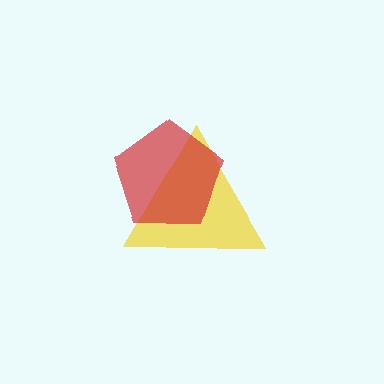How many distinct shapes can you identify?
There are 2 distinct shapes: a yellow triangle, a red pentagon.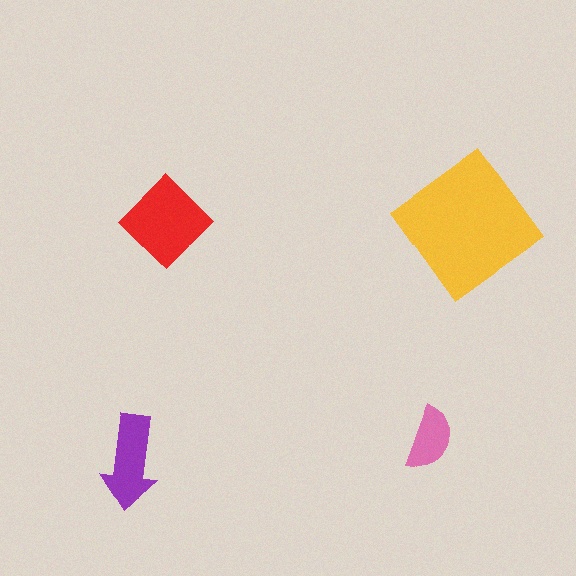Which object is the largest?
The yellow diamond.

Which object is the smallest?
The pink semicircle.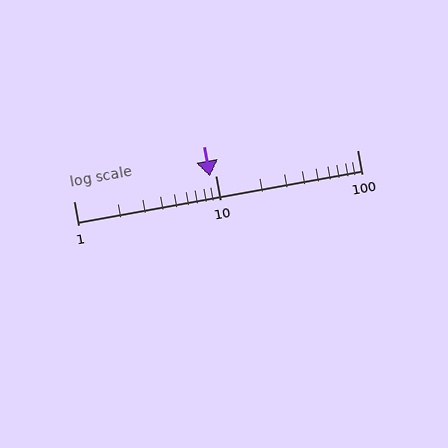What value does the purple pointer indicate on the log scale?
The pointer indicates approximately 9.2.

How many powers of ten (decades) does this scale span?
The scale spans 2 decades, from 1 to 100.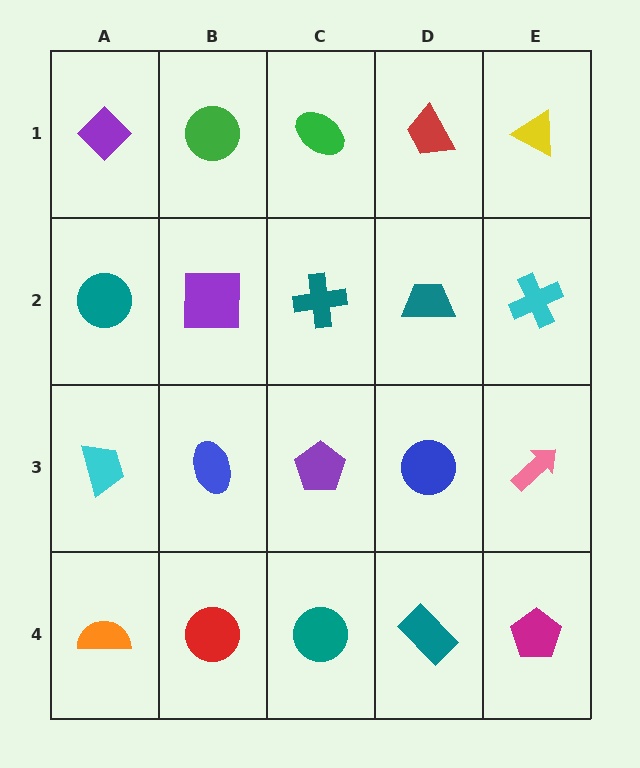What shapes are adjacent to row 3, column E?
A cyan cross (row 2, column E), a magenta pentagon (row 4, column E), a blue circle (row 3, column D).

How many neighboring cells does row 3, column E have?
3.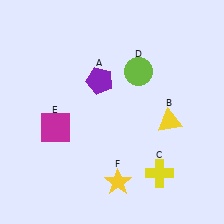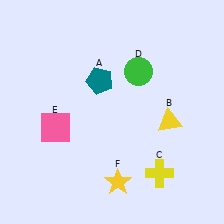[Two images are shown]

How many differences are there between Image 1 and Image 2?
There are 3 differences between the two images.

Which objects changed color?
A changed from purple to teal. D changed from lime to green. E changed from magenta to pink.